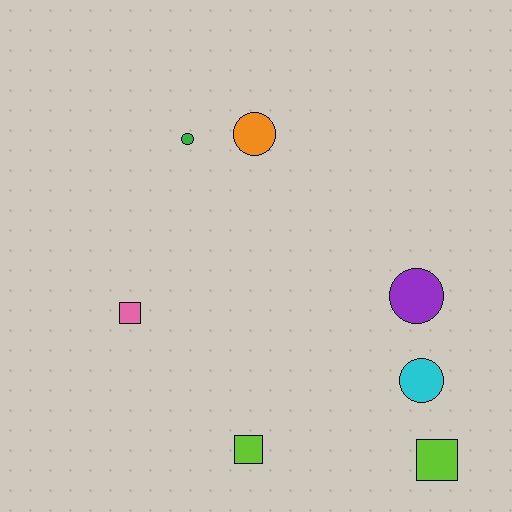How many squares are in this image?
There are 3 squares.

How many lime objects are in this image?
There are 2 lime objects.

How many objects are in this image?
There are 7 objects.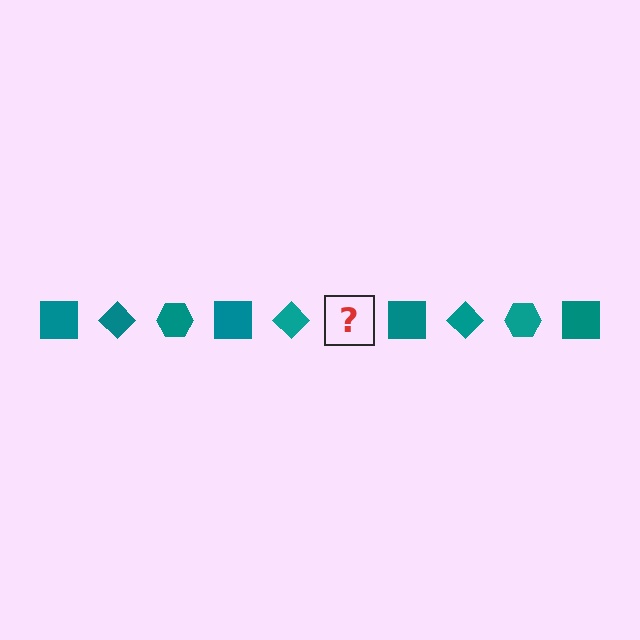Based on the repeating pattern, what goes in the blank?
The blank should be a teal hexagon.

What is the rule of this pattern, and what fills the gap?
The rule is that the pattern cycles through square, diamond, hexagon shapes in teal. The gap should be filled with a teal hexagon.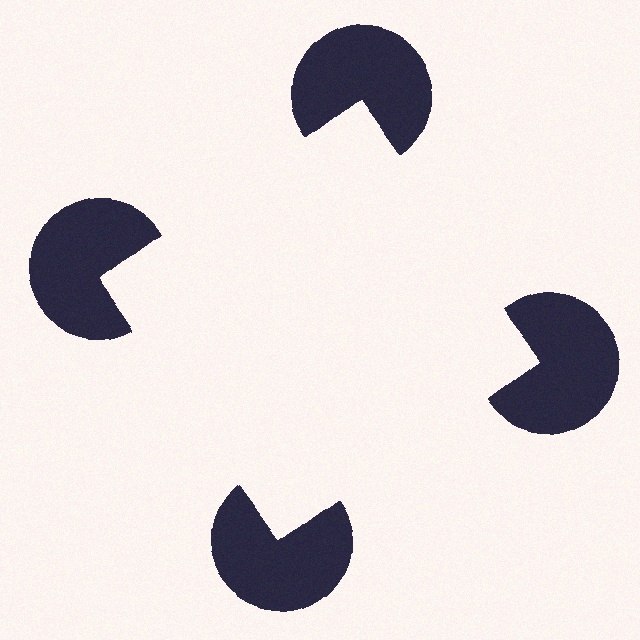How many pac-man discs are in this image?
There are 4 — one at each vertex of the illusory square.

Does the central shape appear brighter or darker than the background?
It typically appears slightly brighter than the background, even though no actual brightness change is drawn.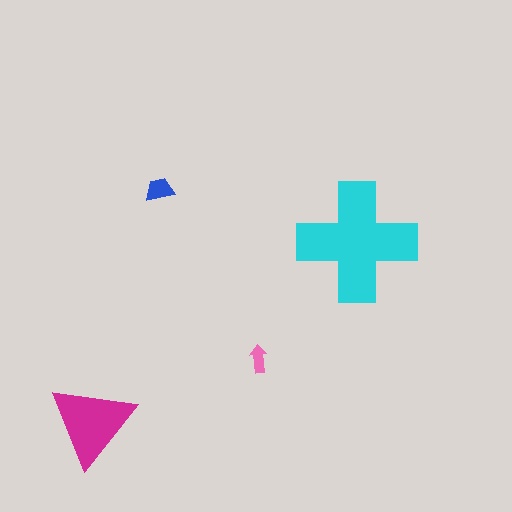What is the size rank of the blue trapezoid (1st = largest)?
3rd.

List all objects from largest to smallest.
The cyan cross, the magenta triangle, the blue trapezoid, the pink arrow.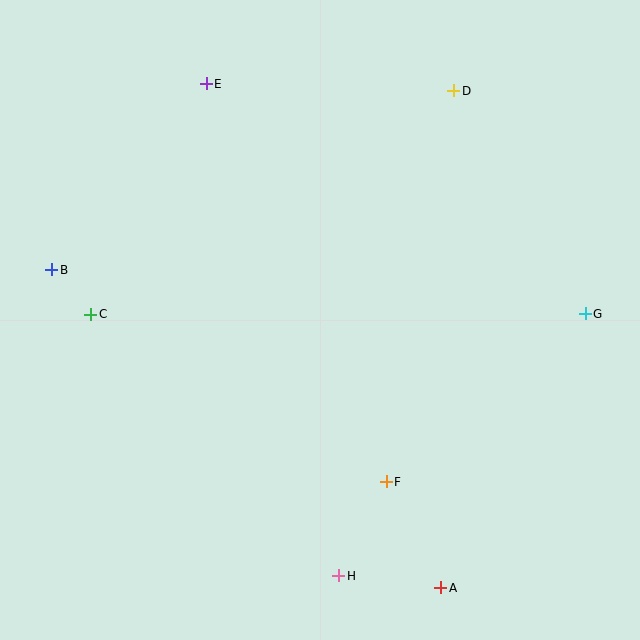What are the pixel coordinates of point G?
Point G is at (585, 314).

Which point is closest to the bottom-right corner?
Point A is closest to the bottom-right corner.